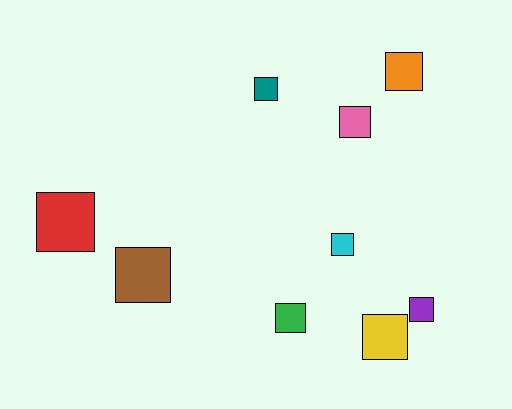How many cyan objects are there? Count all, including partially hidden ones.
There is 1 cyan object.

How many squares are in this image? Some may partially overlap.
There are 9 squares.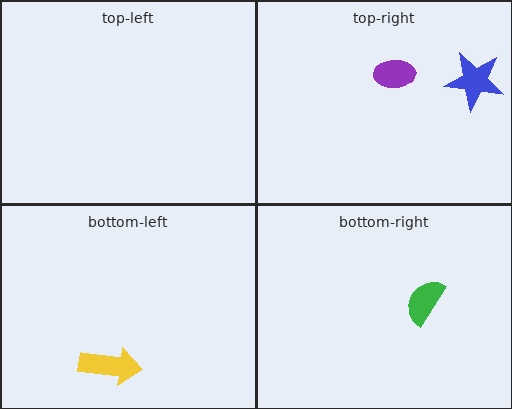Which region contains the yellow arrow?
The bottom-left region.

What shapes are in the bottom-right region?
The green semicircle.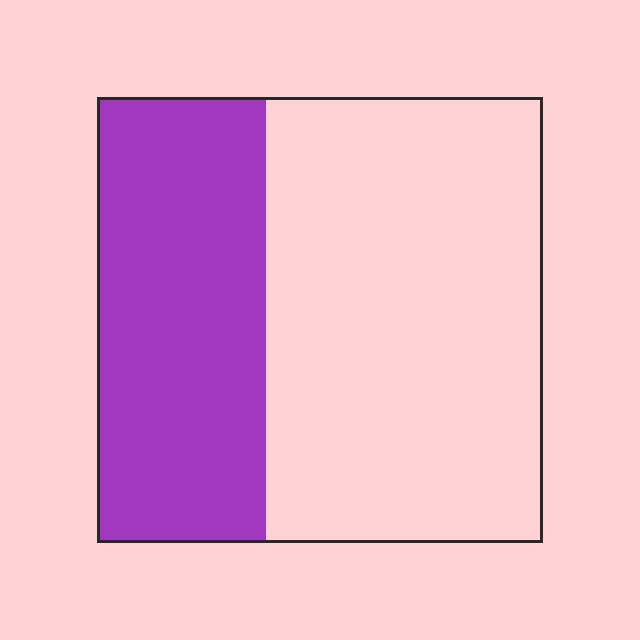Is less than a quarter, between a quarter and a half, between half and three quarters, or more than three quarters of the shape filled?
Between a quarter and a half.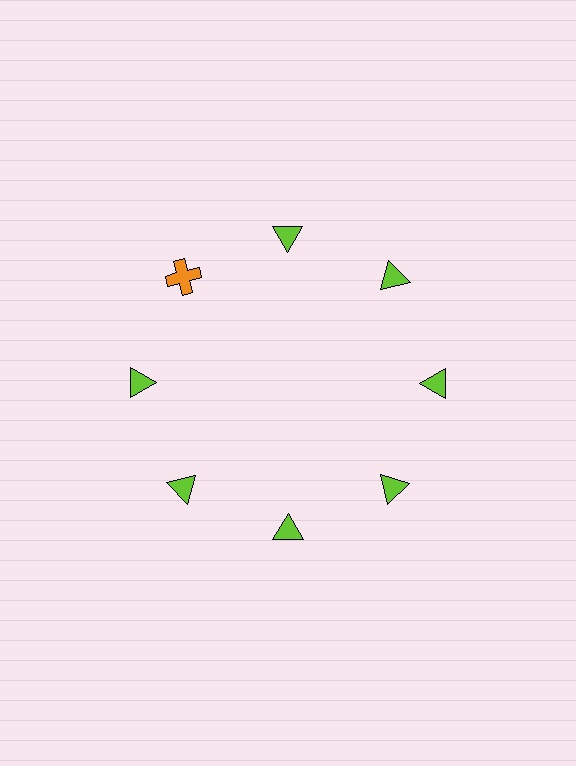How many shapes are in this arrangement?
There are 8 shapes arranged in a ring pattern.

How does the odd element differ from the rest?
It differs in both color (orange instead of lime) and shape (cross instead of triangle).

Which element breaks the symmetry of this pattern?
The orange cross at roughly the 10 o'clock position breaks the symmetry. All other shapes are lime triangles.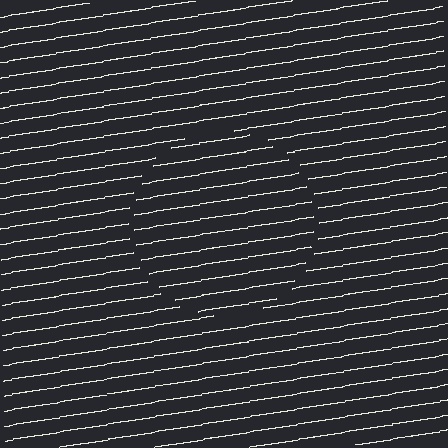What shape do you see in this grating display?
An illusory circle. The interior of the shape contains the same grating, shifted by half a period — the contour is defined by the phase discontinuity where line-ends from the inner and outer gratings abut.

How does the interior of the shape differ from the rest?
The interior of the shape contains the same grating, shifted by half a period — the contour is defined by the phase discontinuity where line-ends from the inner and outer gratings abut.